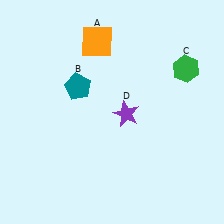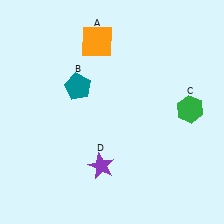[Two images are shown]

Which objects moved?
The objects that moved are: the green hexagon (C), the purple star (D).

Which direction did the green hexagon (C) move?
The green hexagon (C) moved down.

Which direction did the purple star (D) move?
The purple star (D) moved down.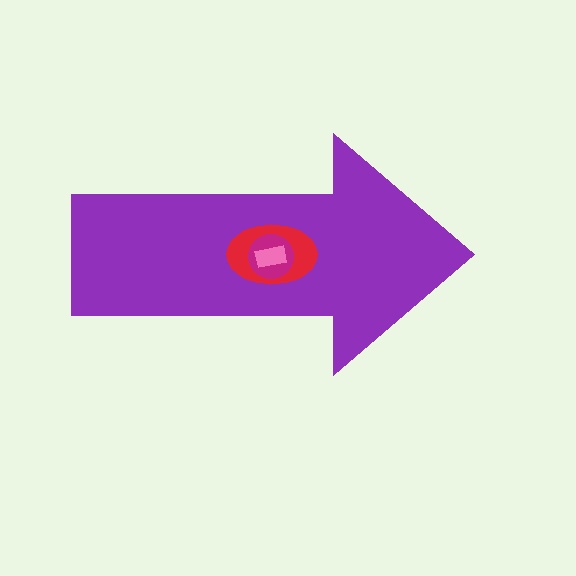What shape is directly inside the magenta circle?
The pink rectangle.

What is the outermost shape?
The purple arrow.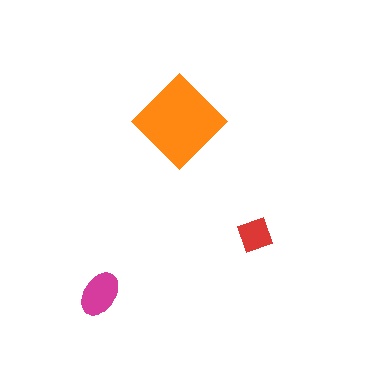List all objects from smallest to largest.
The red square, the magenta ellipse, the orange diamond.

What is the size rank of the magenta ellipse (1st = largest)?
2nd.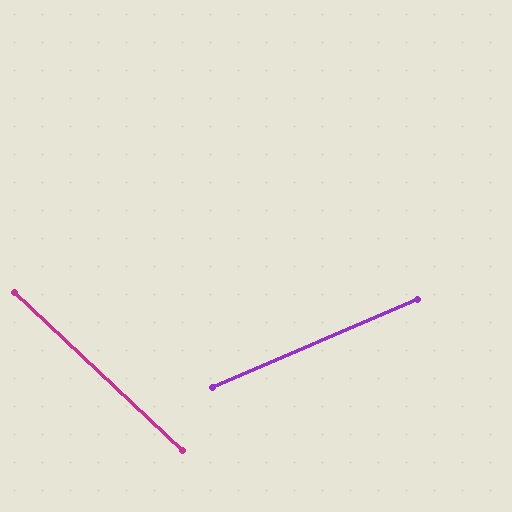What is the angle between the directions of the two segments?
Approximately 66 degrees.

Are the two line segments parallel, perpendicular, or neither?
Neither parallel nor perpendicular — they differ by about 66°.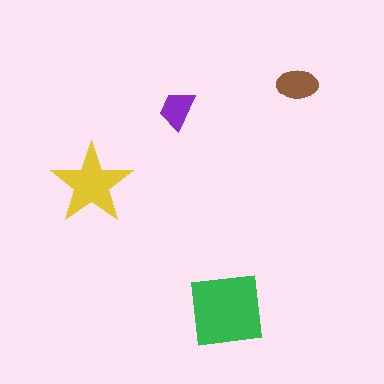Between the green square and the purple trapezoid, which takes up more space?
The green square.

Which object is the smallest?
The purple trapezoid.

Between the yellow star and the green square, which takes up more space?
The green square.